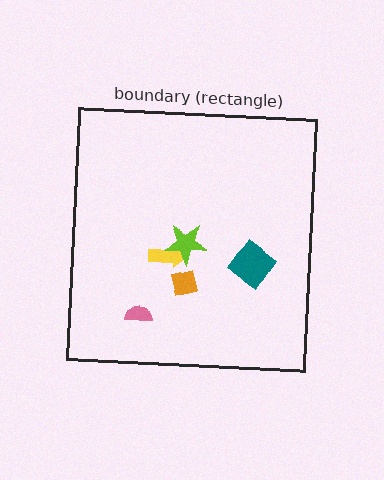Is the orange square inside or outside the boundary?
Inside.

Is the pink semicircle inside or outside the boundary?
Inside.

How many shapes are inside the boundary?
5 inside, 0 outside.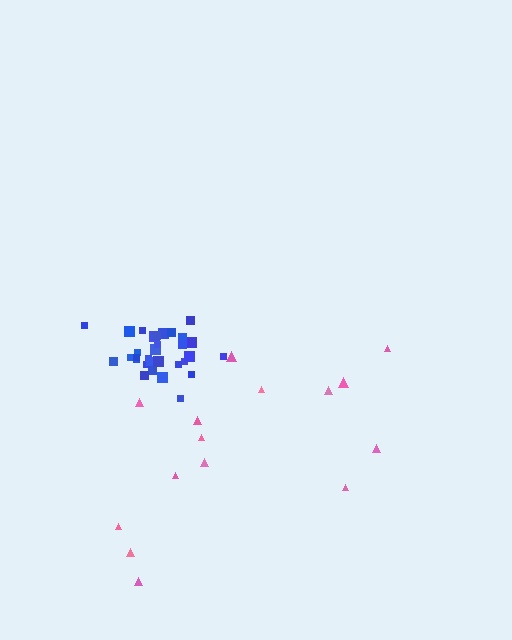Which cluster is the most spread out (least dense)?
Pink.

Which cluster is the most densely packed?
Blue.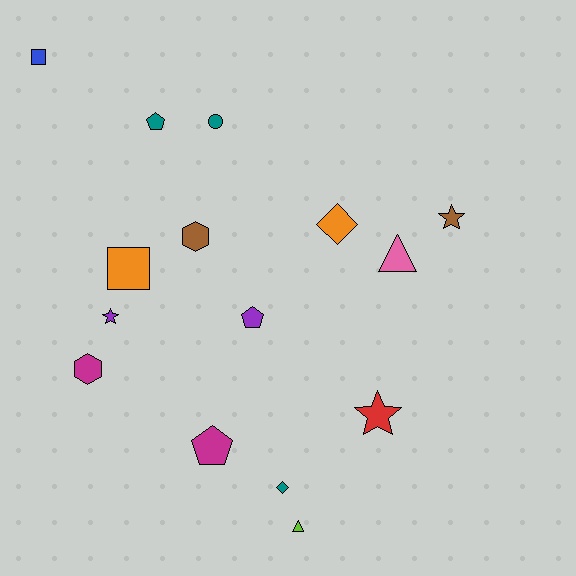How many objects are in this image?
There are 15 objects.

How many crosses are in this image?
There are no crosses.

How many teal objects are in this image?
There are 3 teal objects.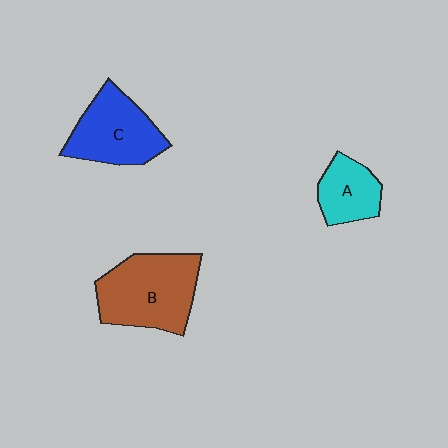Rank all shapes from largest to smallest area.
From largest to smallest: B (brown), C (blue), A (cyan).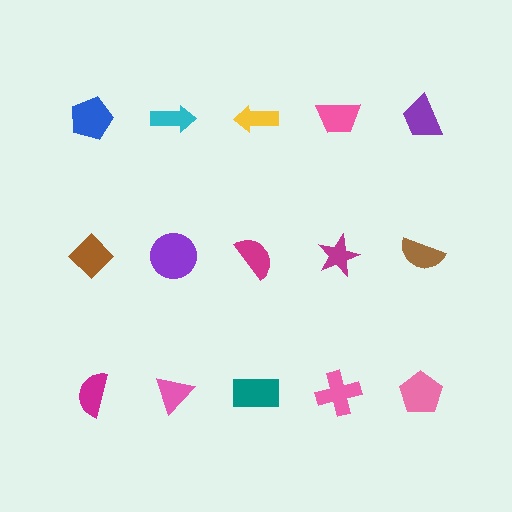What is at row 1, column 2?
A cyan arrow.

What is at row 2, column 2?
A purple circle.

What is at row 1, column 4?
A pink trapezoid.